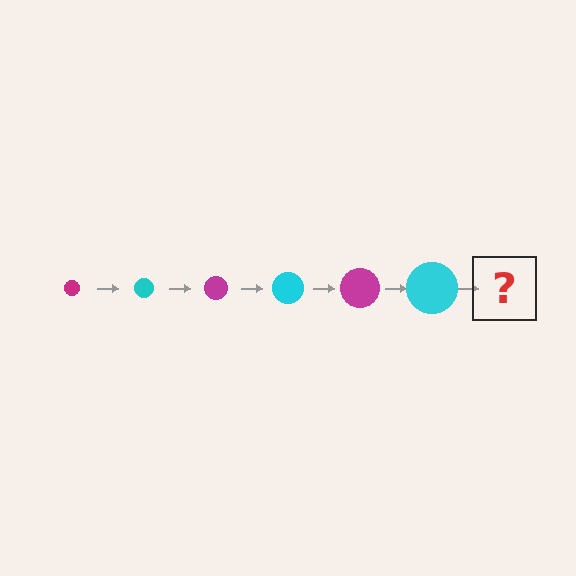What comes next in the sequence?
The next element should be a magenta circle, larger than the previous one.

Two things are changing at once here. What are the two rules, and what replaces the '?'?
The two rules are that the circle grows larger each step and the color cycles through magenta and cyan. The '?' should be a magenta circle, larger than the previous one.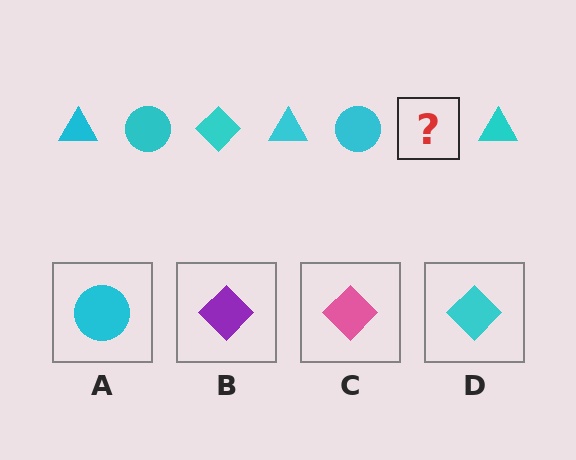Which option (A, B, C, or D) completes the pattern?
D.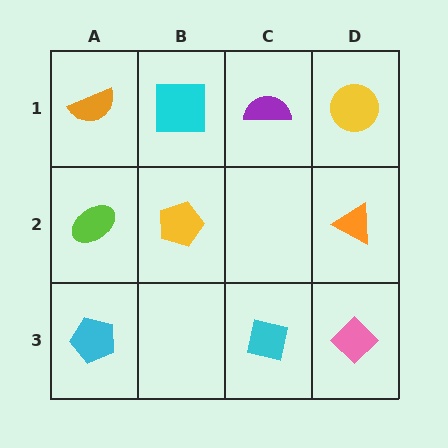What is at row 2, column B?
A yellow pentagon.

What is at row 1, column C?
A purple semicircle.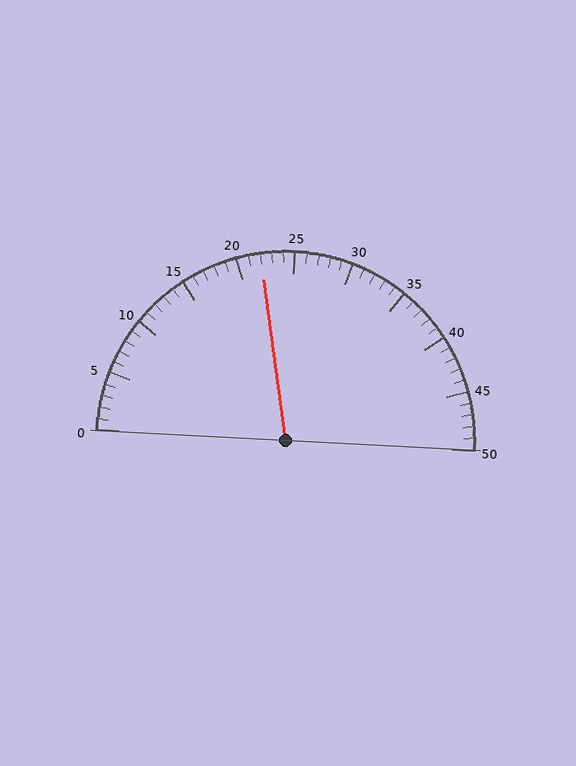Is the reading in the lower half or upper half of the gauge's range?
The reading is in the lower half of the range (0 to 50).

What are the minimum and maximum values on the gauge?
The gauge ranges from 0 to 50.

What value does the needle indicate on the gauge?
The needle indicates approximately 22.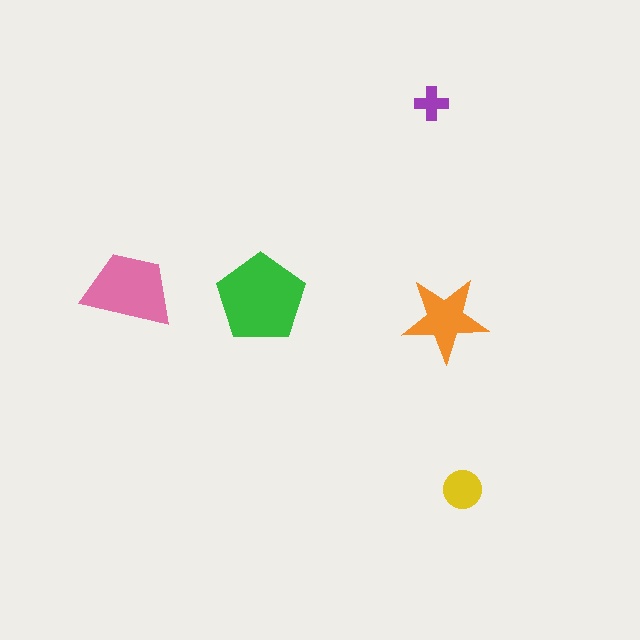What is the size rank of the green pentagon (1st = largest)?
1st.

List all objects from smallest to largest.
The purple cross, the yellow circle, the orange star, the pink trapezoid, the green pentagon.